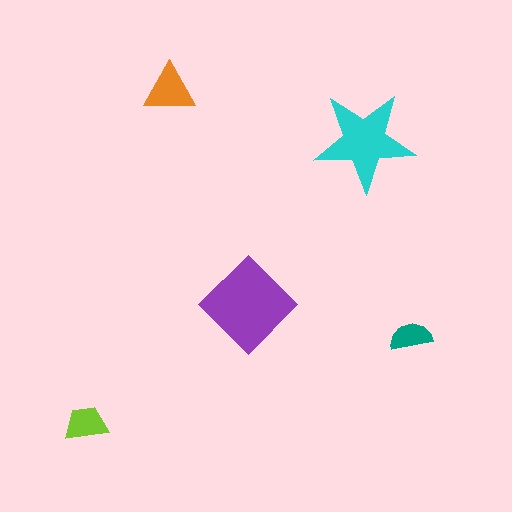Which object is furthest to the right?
The teal semicircle is rightmost.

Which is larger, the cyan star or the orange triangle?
The cyan star.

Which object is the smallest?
The teal semicircle.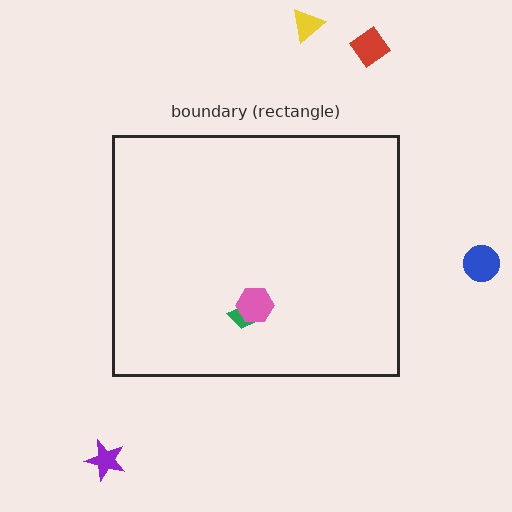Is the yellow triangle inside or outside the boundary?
Outside.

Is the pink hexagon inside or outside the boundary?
Inside.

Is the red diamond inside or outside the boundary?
Outside.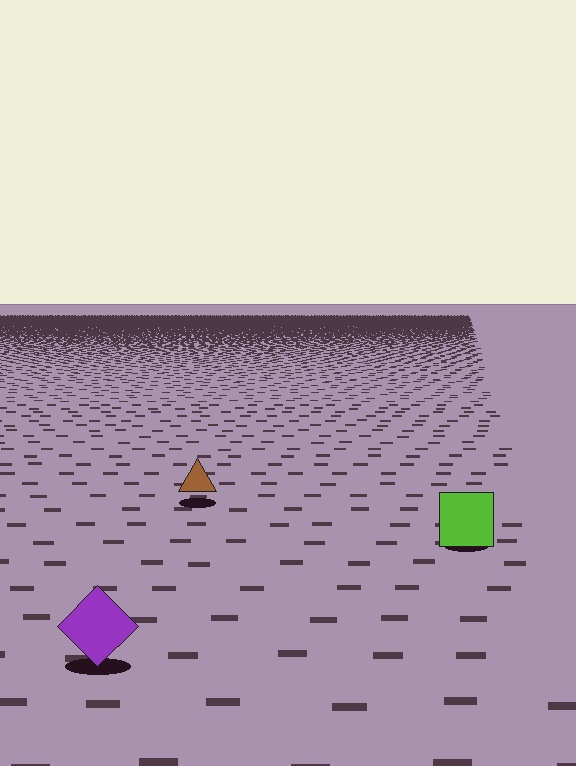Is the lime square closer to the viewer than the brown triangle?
Yes. The lime square is closer — you can tell from the texture gradient: the ground texture is coarser near it.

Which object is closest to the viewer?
The purple diamond is closest. The texture marks near it are larger and more spread out.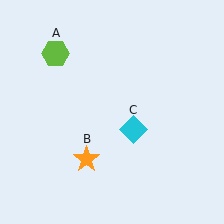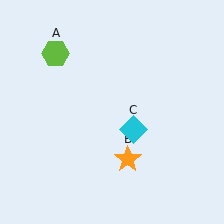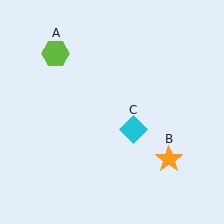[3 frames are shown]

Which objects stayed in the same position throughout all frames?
Lime hexagon (object A) and cyan diamond (object C) remained stationary.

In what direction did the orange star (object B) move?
The orange star (object B) moved right.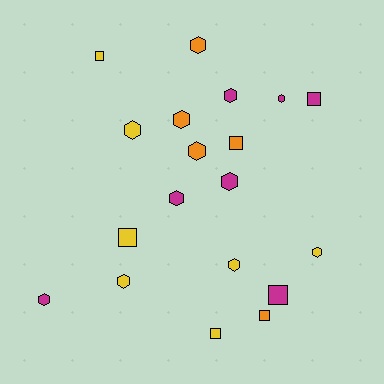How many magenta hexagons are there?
There are 5 magenta hexagons.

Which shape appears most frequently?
Hexagon, with 12 objects.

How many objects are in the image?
There are 19 objects.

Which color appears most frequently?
Yellow, with 7 objects.